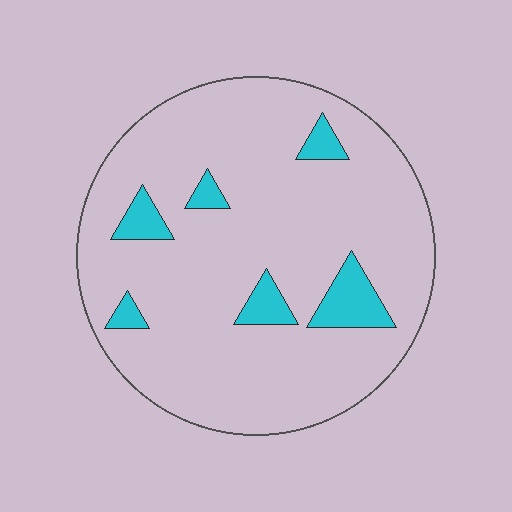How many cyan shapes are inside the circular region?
6.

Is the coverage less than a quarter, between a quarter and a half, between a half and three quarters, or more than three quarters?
Less than a quarter.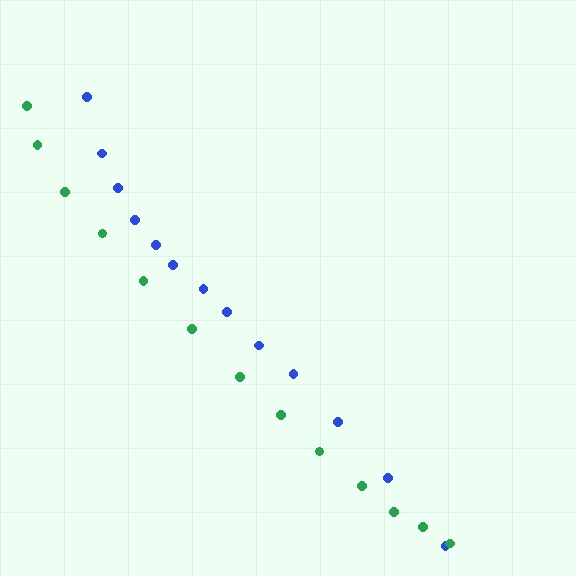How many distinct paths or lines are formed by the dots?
There are 2 distinct paths.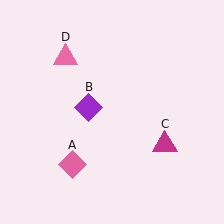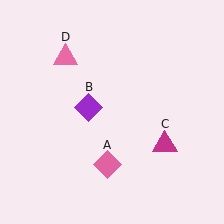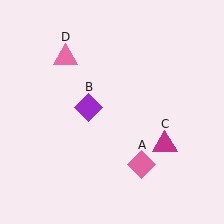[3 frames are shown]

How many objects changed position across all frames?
1 object changed position: pink diamond (object A).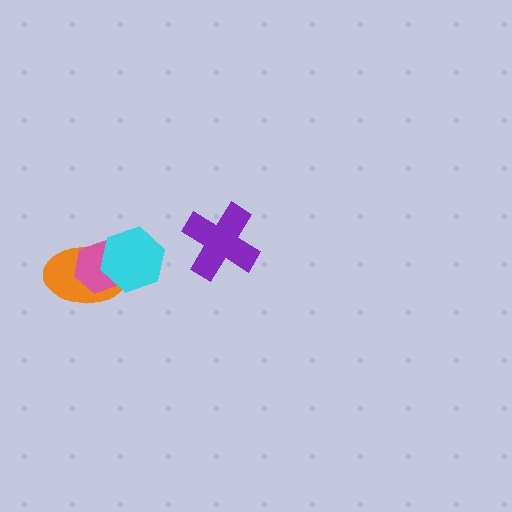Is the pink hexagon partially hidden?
Yes, it is partially covered by another shape.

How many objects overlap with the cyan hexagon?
2 objects overlap with the cyan hexagon.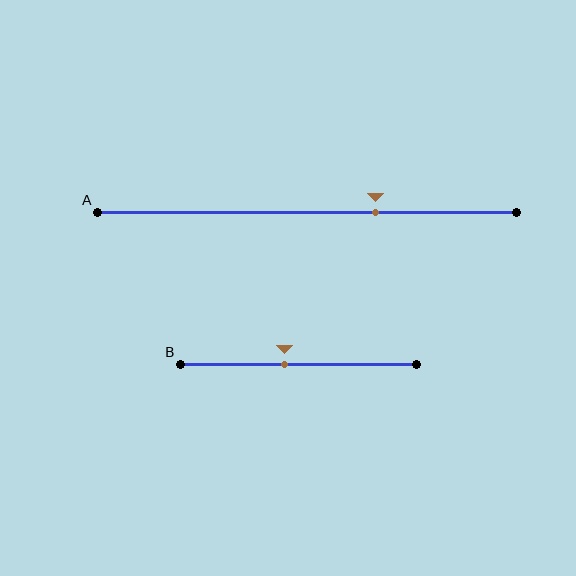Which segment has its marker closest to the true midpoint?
Segment B has its marker closest to the true midpoint.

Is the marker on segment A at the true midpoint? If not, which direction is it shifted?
No, the marker on segment A is shifted to the right by about 16% of the segment length.